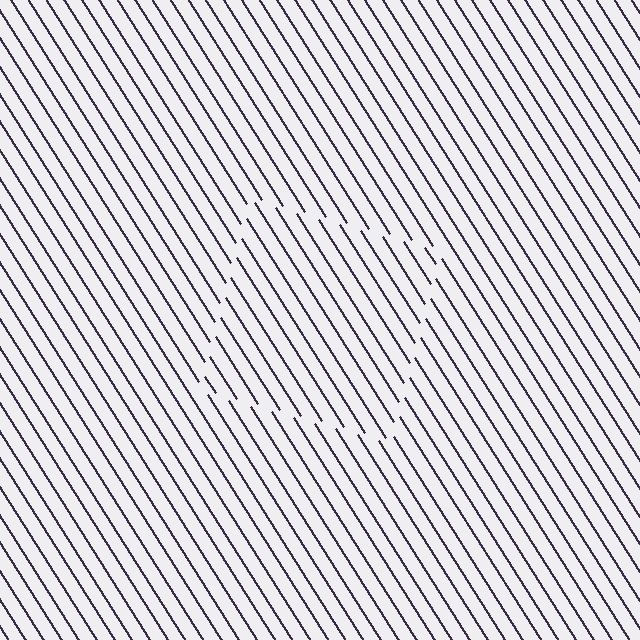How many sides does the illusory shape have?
4 sides — the line-ends trace a square.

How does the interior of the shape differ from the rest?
The interior of the shape contains the same grating, shifted by half a period — the contour is defined by the phase discontinuity where line-ends from the inner and outer gratings abut.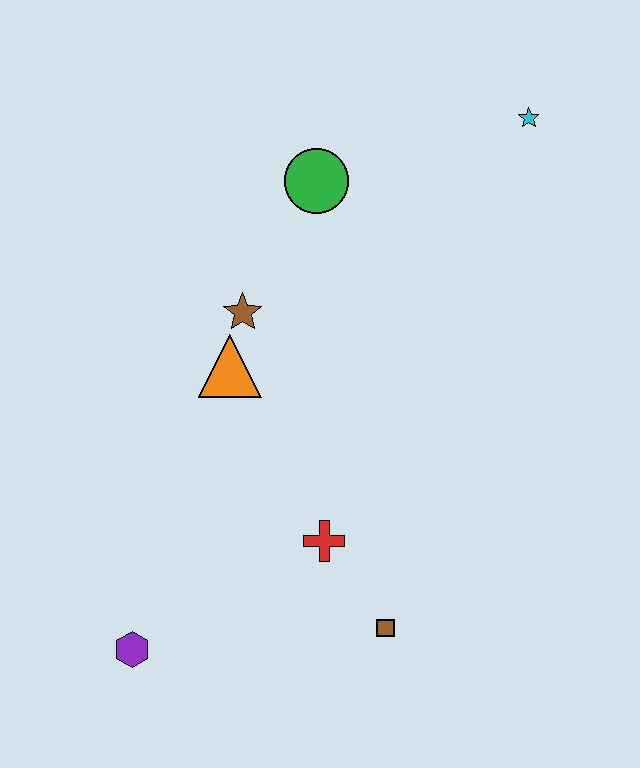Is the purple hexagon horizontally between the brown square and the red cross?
No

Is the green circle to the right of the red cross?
No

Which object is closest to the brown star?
The orange triangle is closest to the brown star.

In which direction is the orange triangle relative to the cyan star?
The orange triangle is to the left of the cyan star.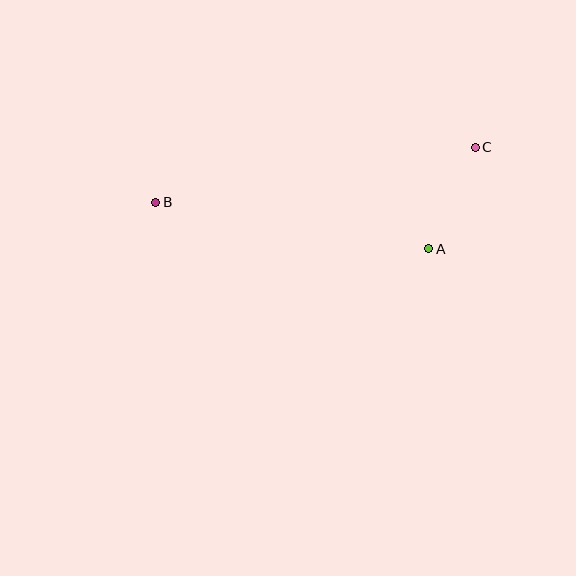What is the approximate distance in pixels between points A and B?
The distance between A and B is approximately 277 pixels.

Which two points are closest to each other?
Points A and C are closest to each other.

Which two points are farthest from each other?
Points B and C are farthest from each other.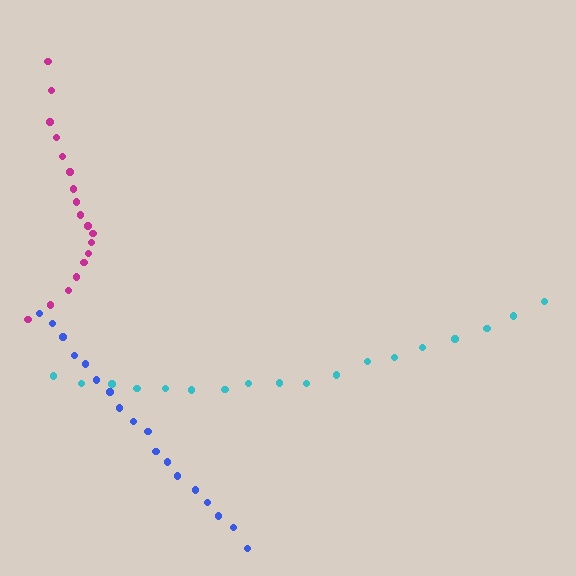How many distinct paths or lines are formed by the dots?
There are 3 distinct paths.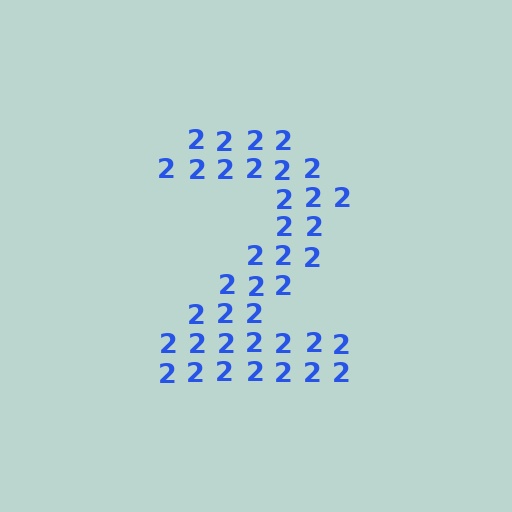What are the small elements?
The small elements are digit 2's.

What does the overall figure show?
The overall figure shows the digit 2.